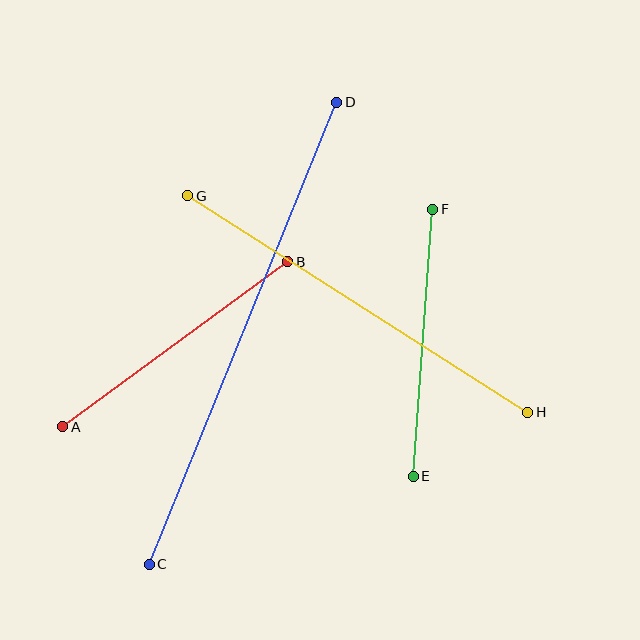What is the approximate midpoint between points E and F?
The midpoint is at approximately (423, 343) pixels.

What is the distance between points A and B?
The distance is approximately 279 pixels.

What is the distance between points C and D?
The distance is approximately 499 pixels.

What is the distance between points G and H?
The distance is approximately 403 pixels.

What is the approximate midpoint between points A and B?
The midpoint is at approximately (175, 344) pixels.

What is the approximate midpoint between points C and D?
The midpoint is at approximately (243, 333) pixels.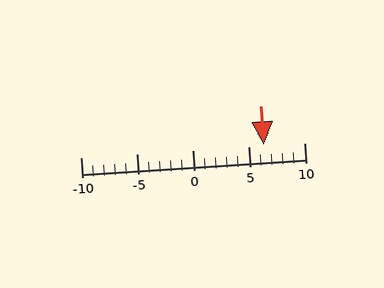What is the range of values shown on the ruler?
The ruler shows values from -10 to 10.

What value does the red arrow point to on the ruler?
The red arrow points to approximately 6.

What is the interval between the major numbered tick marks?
The major tick marks are spaced 5 units apart.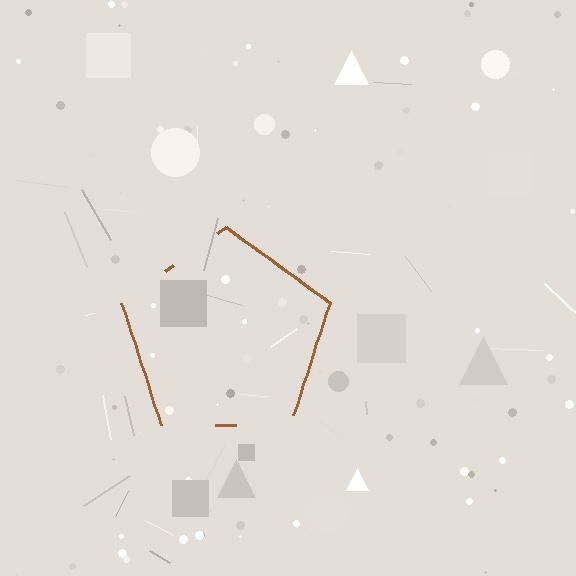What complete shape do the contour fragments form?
The contour fragments form a pentagon.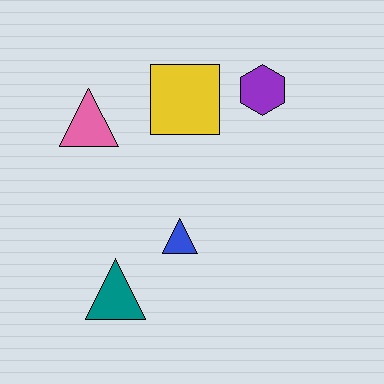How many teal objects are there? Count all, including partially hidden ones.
There is 1 teal object.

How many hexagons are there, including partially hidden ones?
There is 1 hexagon.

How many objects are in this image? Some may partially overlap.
There are 5 objects.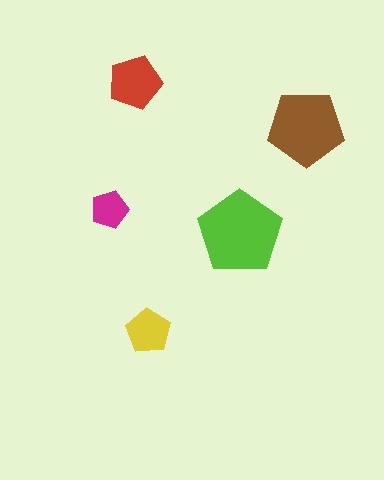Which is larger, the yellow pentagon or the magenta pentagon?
The yellow one.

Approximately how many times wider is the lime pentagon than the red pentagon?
About 1.5 times wider.